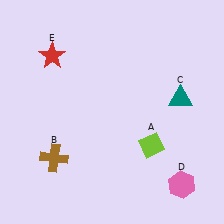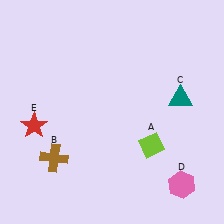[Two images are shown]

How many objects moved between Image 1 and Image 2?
1 object moved between the two images.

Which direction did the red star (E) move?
The red star (E) moved down.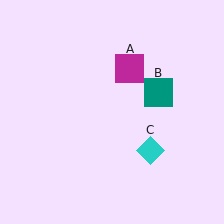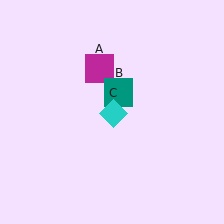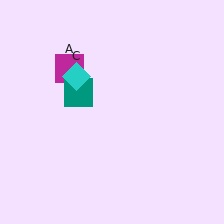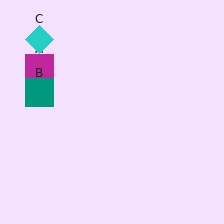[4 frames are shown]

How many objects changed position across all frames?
3 objects changed position: magenta square (object A), teal square (object B), cyan diamond (object C).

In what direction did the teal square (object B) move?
The teal square (object B) moved left.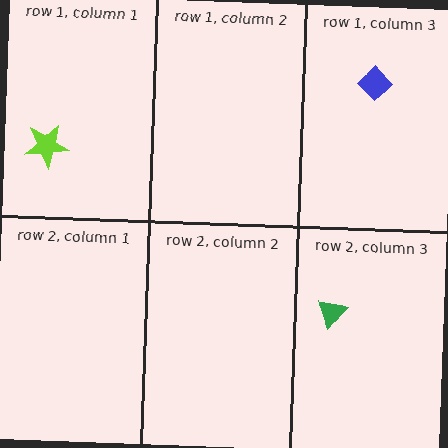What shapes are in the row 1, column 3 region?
The blue diamond.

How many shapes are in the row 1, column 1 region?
1.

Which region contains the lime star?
The row 1, column 1 region.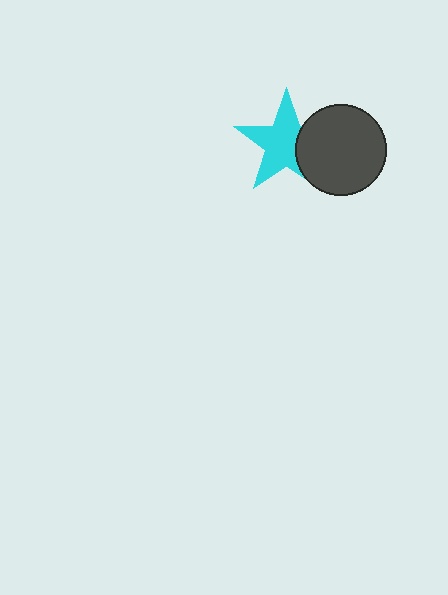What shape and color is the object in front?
The object in front is a dark gray circle.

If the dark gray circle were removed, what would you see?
You would see the complete cyan star.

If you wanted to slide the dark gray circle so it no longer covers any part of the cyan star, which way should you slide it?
Slide it right — that is the most direct way to separate the two shapes.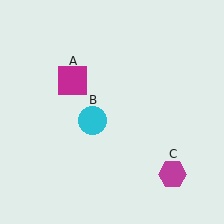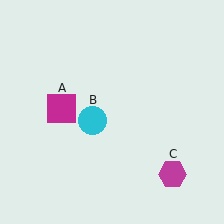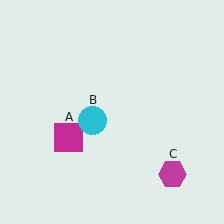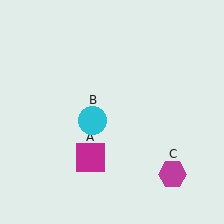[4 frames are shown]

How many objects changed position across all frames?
1 object changed position: magenta square (object A).